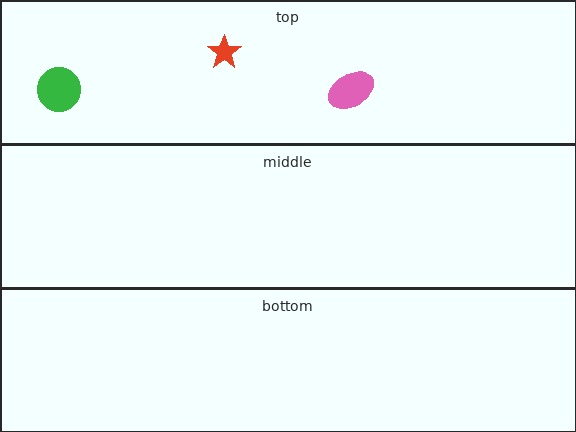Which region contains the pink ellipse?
The top region.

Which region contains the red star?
The top region.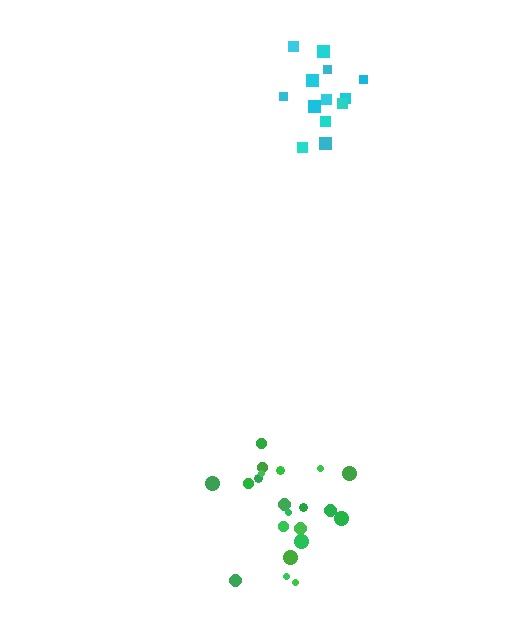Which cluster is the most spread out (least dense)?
Green.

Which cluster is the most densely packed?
Cyan.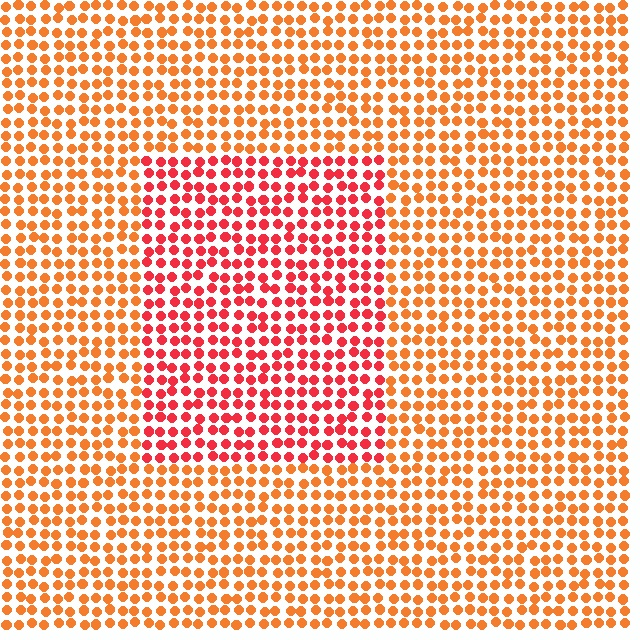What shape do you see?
I see a rectangle.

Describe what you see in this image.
The image is filled with small orange elements in a uniform arrangement. A rectangle-shaped region is visible where the elements are tinted to a slightly different hue, forming a subtle color boundary.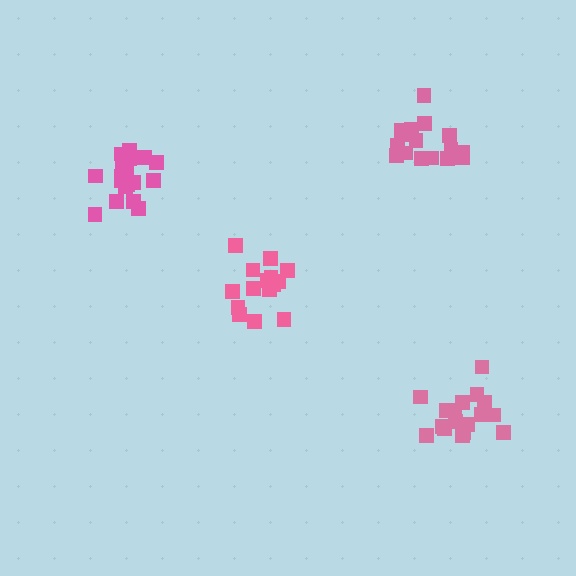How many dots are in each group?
Group 1: 21 dots, Group 2: 15 dots, Group 3: 18 dots, Group 4: 16 dots (70 total).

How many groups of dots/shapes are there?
There are 4 groups.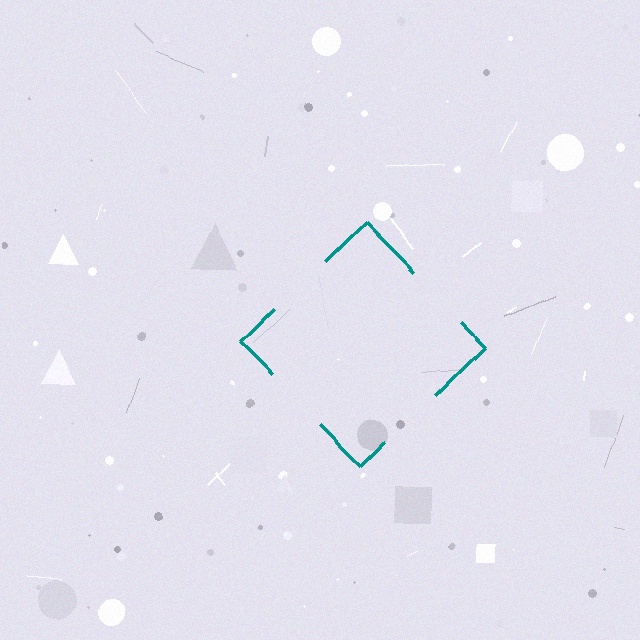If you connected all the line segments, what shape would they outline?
They would outline a diamond.